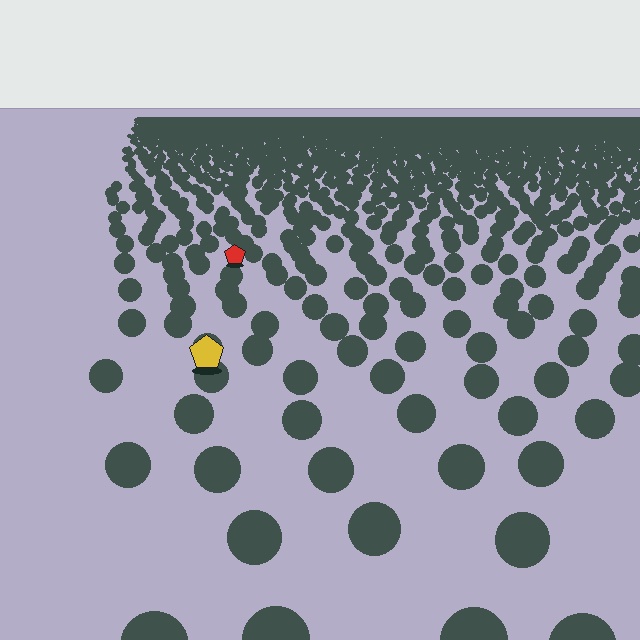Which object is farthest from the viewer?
The red pentagon is farthest from the viewer. It appears smaller and the ground texture around it is denser.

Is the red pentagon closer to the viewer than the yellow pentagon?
No. The yellow pentagon is closer — you can tell from the texture gradient: the ground texture is coarser near it.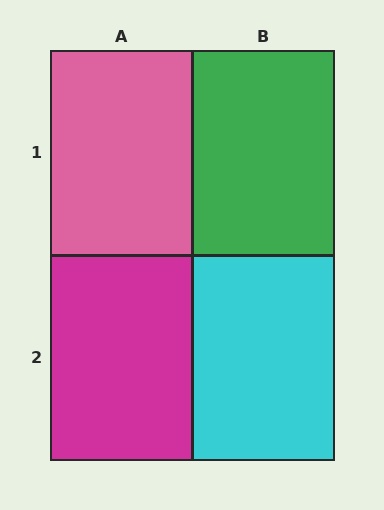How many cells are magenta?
1 cell is magenta.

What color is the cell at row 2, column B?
Cyan.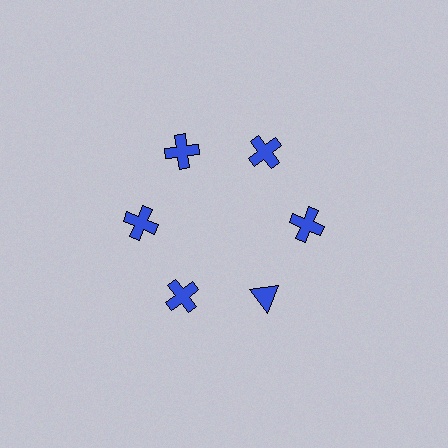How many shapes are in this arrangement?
There are 6 shapes arranged in a ring pattern.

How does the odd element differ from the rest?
It has a different shape: triangle instead of cross.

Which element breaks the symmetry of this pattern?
The blue triangle at roughly the 5 o'clock position breaks the symmetry. All other shapes are blue crosses.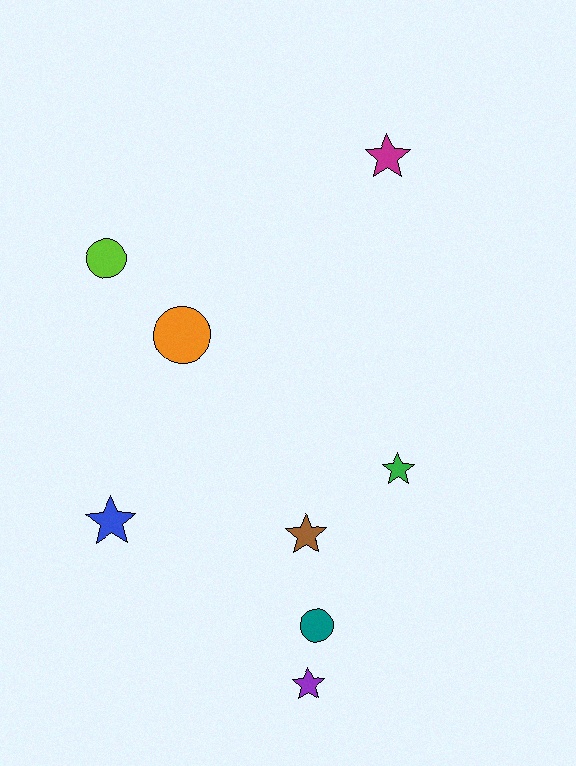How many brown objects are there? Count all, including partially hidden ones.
There is 1 brown object.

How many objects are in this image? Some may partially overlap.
There are 8 objects.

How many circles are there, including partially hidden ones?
There are 3 circles.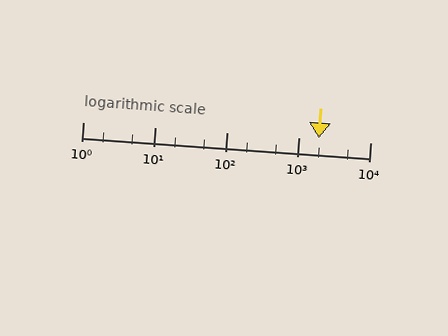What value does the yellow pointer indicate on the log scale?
The pointer indicates approximately 1900.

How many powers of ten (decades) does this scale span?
The scale spans 4 decades, from 1 to 10000.